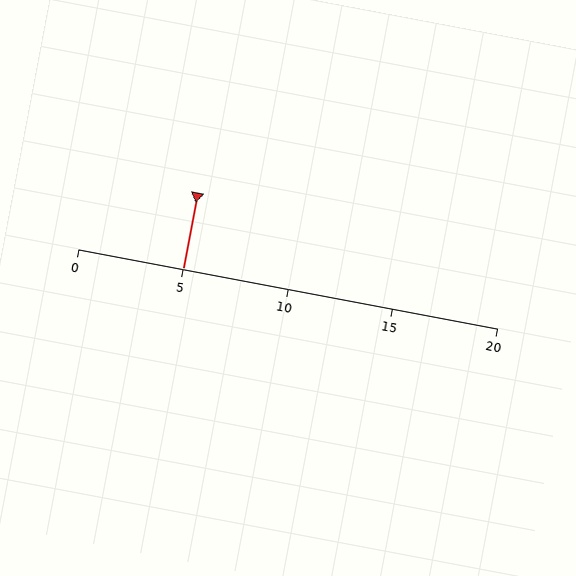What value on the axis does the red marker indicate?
The marker indicates approximately 5.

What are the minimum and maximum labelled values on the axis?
The axis runs from 0 to 20.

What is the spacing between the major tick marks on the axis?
The major ticks are spaced 5 apart.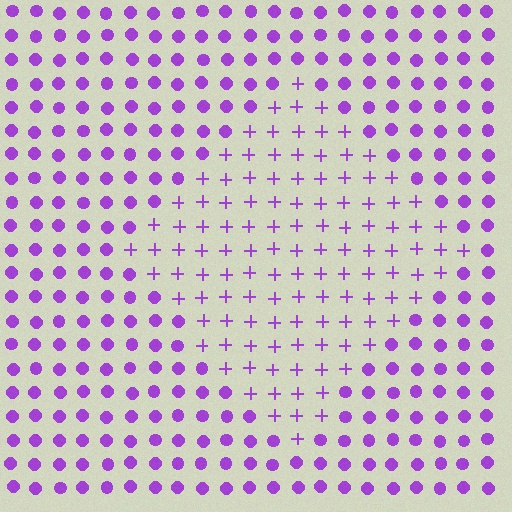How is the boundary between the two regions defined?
The boundary is defined by a change in element shape: plus signs inside vs. circles outside. All elements share the same color and spacing.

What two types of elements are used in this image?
The image uses plus signs inside the diamond region and circles outside it.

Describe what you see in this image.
The image is filled with small purple elements arranged in a uniform grid. A diamond-shaped region contains plus signs, while the surrounding area contains circles. The boundary is defined purely by the change in element shape.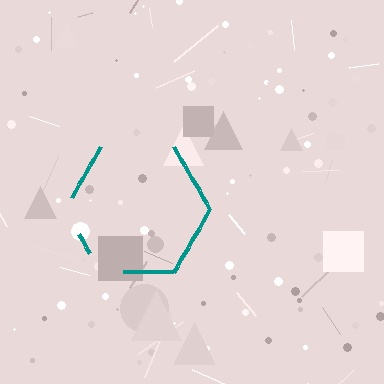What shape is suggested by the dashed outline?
The dashed outline suggests a hexagon.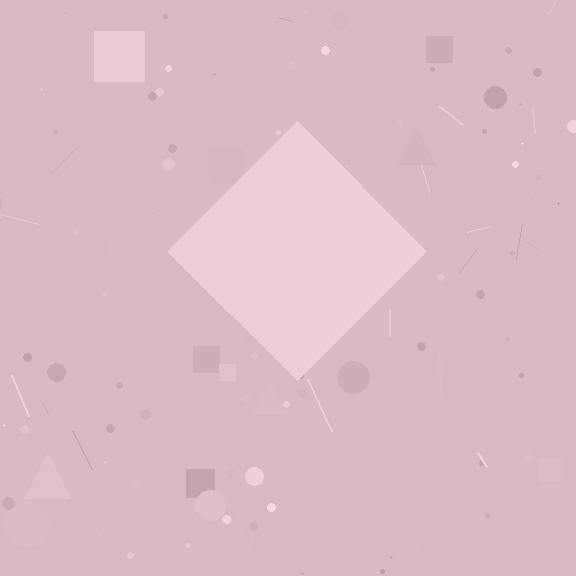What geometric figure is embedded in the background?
A diamond is embedded in the background.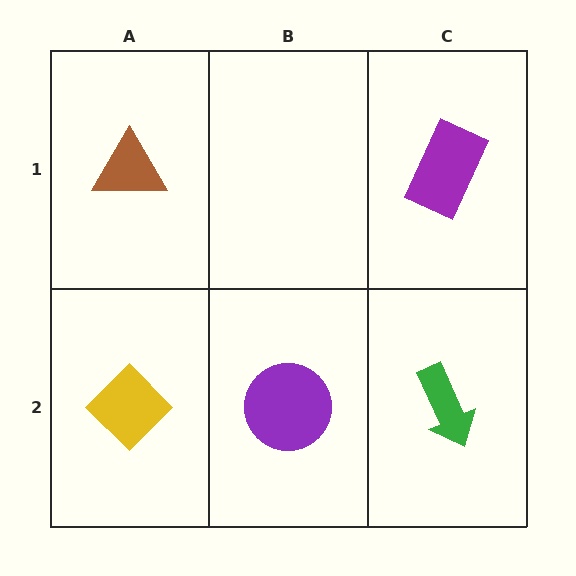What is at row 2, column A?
A yellow diamond.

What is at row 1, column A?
A brown triangle.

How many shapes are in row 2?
3 shapes.